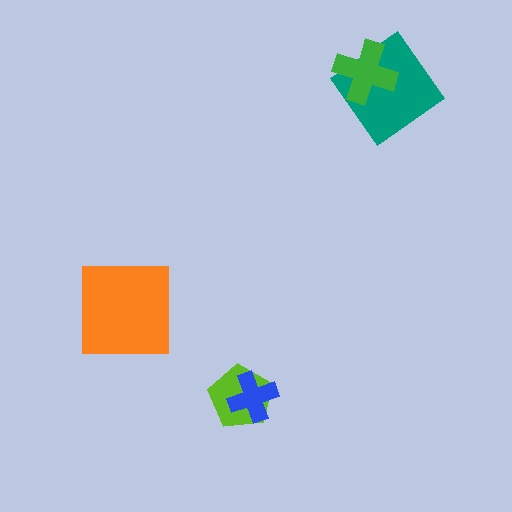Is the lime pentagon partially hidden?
Yes, it is partially covered by another shape.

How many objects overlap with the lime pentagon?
1 object overlaps with the lime pentagon.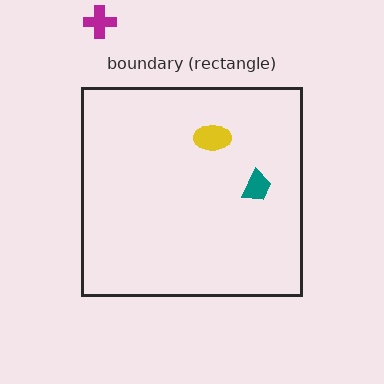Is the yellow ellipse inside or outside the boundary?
Inside.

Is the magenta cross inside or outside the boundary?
Outside.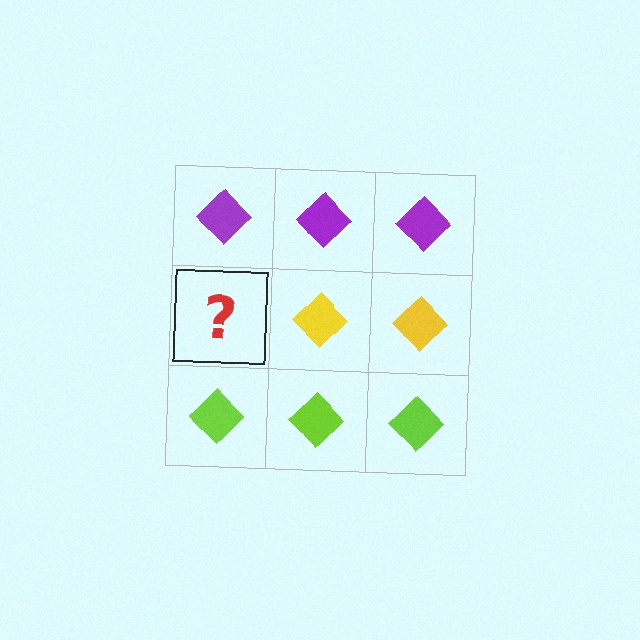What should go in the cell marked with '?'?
The missing cell should contain a yellow diamond.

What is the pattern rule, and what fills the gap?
The rule is that each row has a consistent color. The gap should be filled with a yellow diamond.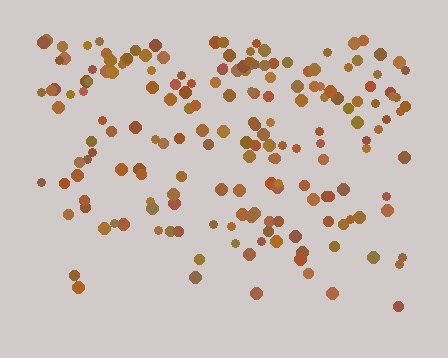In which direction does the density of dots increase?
From bottom to top, with the top side densest.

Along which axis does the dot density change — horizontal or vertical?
Vertical.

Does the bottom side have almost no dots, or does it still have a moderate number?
Still a moderate number, just noticeably fewer than the top.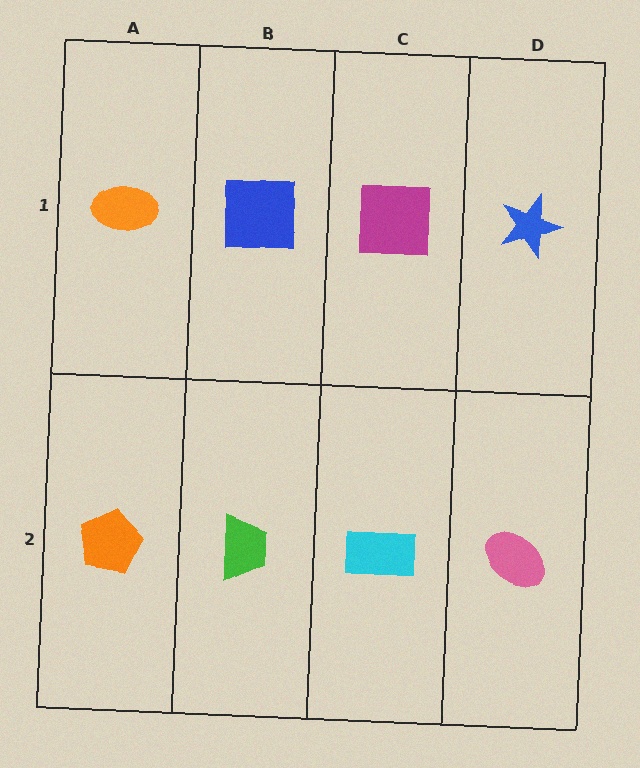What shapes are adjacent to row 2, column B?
A blue square (row 1, column B), an orange pentagon (row 2, column A), a cyan rectangle (row 2, column C).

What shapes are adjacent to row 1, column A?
An orange pentagon (row 2, column A), a blue square (row 1, column B).